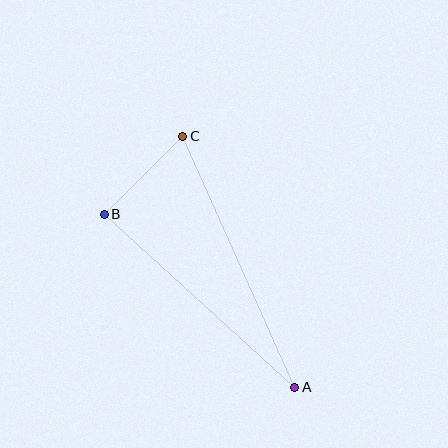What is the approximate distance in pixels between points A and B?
The distance between A and B is approximately 257 pixels.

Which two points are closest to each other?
Points B and C are closest to each other.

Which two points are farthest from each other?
Points A and C are farthest from each other.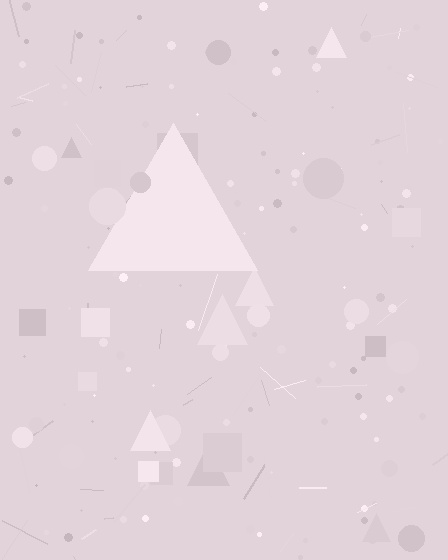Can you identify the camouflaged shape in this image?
The camouflaged shape is a triangle.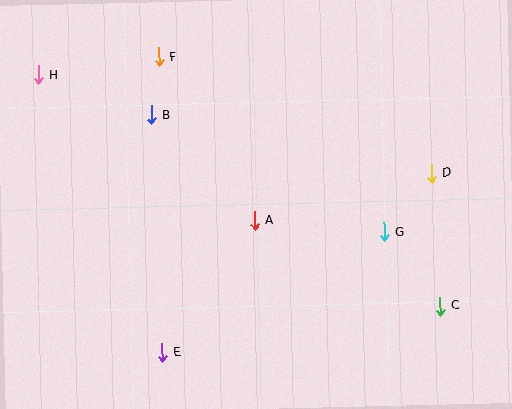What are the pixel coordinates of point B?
Point B is at (151, 115).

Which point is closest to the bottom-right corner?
Point C is closest to the bottom-right corner.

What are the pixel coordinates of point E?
Point E is at (162, 353).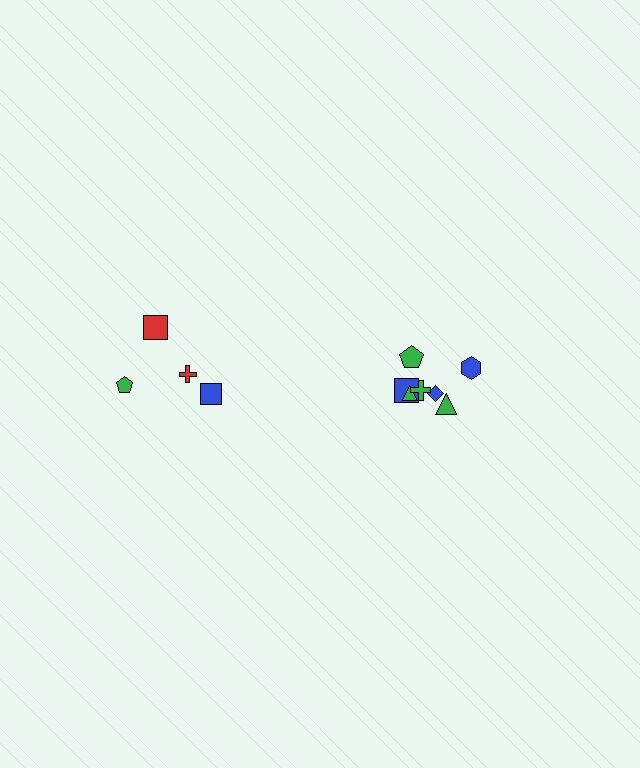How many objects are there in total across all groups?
There are 11 objects.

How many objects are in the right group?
There are 7 objects.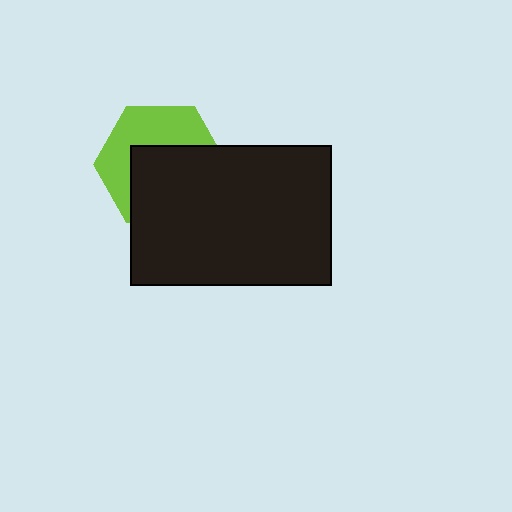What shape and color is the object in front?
The object in front is a black rectangle.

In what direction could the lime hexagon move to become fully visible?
The lime hexagon could move up. That would shift it out from behind the black rectangle entirely.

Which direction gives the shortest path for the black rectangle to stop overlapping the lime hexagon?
Moving down gives the shortest separation.